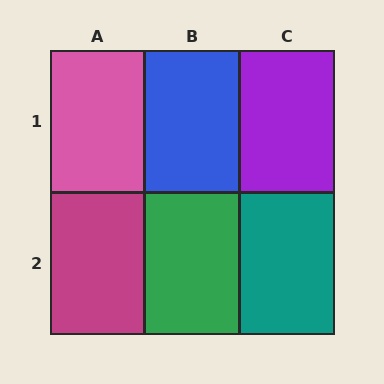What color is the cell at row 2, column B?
Green.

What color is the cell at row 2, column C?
Teal.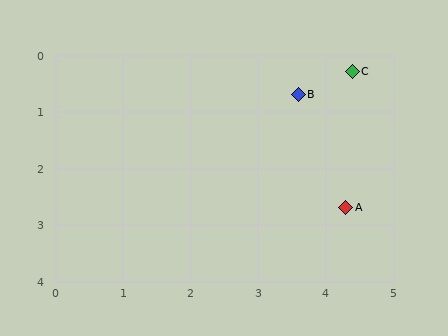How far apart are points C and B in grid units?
Points C and B are about 0.9 grid units apart.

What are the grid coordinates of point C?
Point C is at approximately (4.4, 0.3).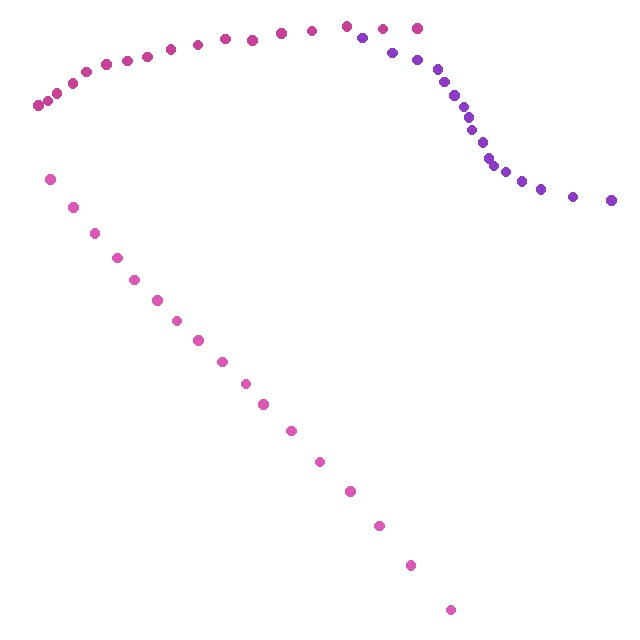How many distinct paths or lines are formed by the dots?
There are 3 distinct paths.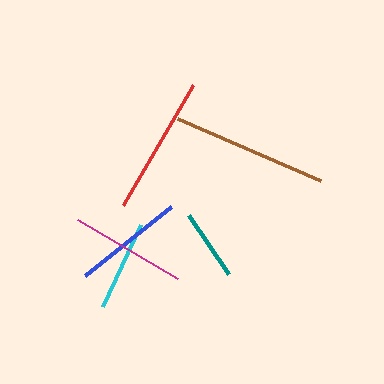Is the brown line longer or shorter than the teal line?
The brown line is longer than the teal line.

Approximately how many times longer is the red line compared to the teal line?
The red line is approximately 2.0 times the length of the teal line.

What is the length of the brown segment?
The brown segment is approximately 155 pixels long.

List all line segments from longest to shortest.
From longest to shortest: brown, red, magenta, blue, cyan, teal.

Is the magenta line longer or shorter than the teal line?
The magenta line is longer than the teal line.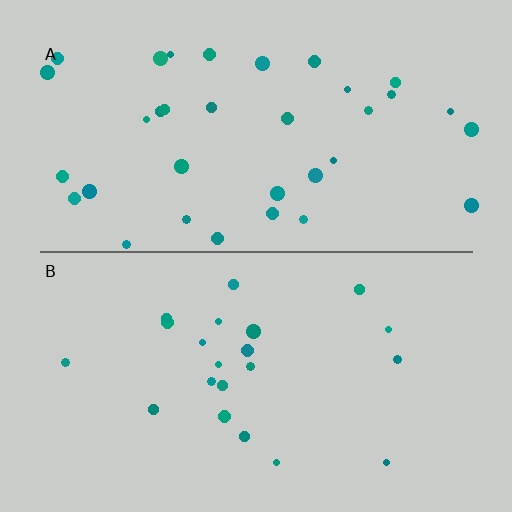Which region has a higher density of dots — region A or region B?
A (the top).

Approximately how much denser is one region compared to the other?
Approximately 1.6× — region A over region B.